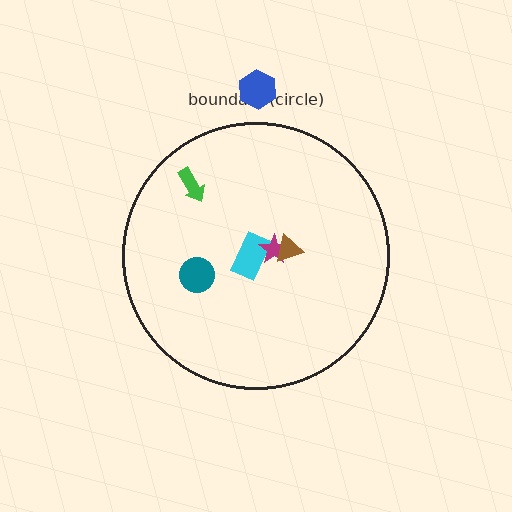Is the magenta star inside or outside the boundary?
Inside.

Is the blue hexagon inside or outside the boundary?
Outside.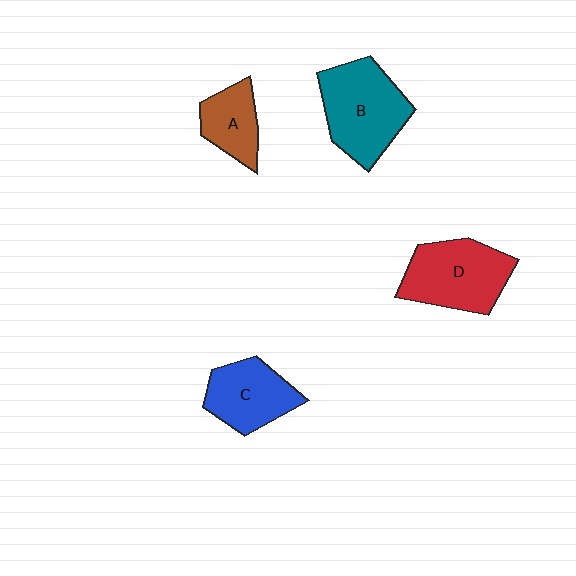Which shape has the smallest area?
Shape A (brown).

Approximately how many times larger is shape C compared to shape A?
Approximately 1.4 times.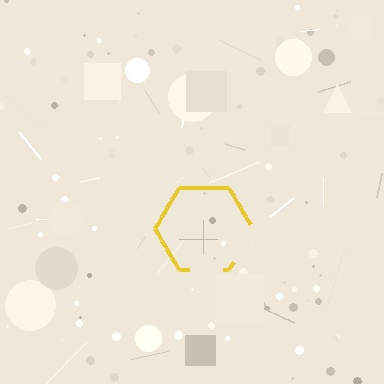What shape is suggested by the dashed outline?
The dashed outline suggests a hexagon.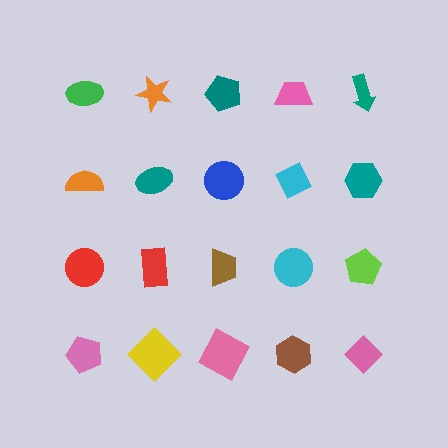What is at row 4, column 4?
A brown hexagon.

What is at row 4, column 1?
A pink pentagon.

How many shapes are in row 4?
5 shapes.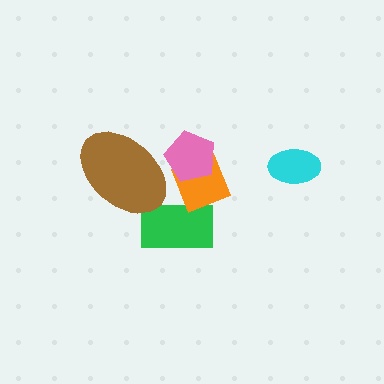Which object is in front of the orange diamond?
The pink pentagon is in front of the orange diamond.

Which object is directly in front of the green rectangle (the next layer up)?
The brown ellipse is directly in front of the green rectangle.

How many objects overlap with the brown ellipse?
1 object overlaps with the brown ellipse.